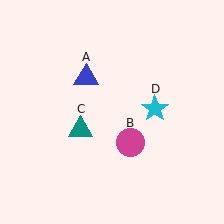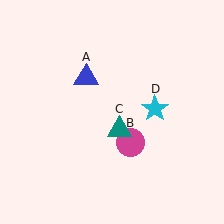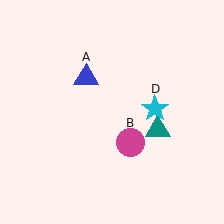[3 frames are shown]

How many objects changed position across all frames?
1 object changed position: teal triangle (object C).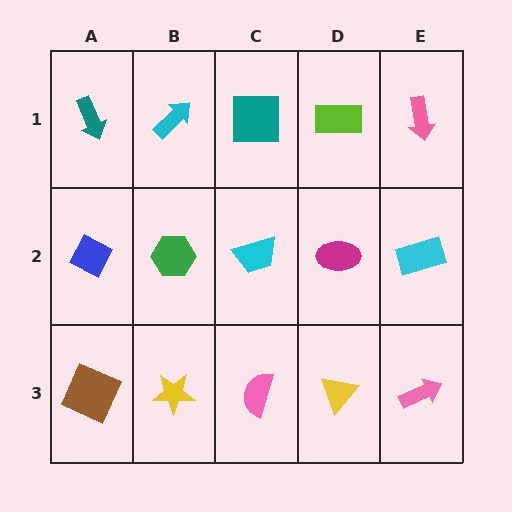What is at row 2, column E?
A cyan rectangle.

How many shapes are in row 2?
5 shapes.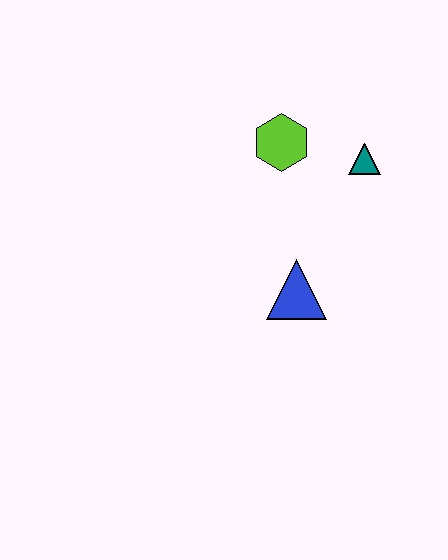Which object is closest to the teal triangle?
The lime hexagon is closest to the teal triangle.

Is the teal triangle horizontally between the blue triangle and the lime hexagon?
No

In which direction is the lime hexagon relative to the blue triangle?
The lime hexagon is above the blue triangle.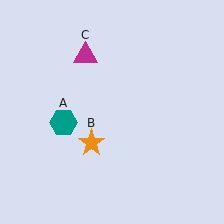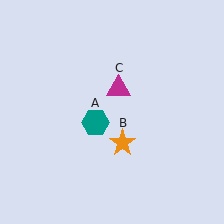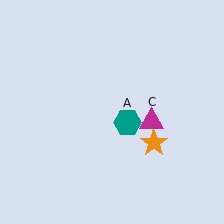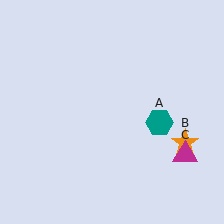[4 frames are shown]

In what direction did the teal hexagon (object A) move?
The teal hexagon (object A) moved right.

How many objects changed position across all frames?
3 objects changed position: teal hexagon (object A), orange star (object B), magenta triangle (object C).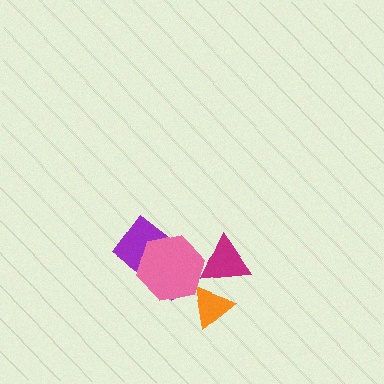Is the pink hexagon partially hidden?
No, no other shape covers it.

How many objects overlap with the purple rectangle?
1 object overlaps with the purple rectangle.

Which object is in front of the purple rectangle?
The pink hexagon is in front of the purple rectangle.